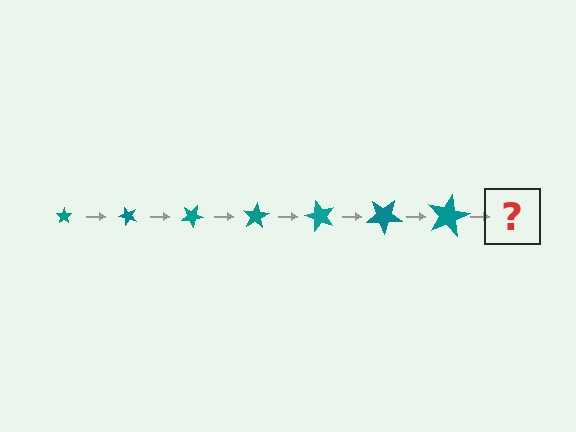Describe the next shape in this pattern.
It should be a star, larger than the previous one and rotated 350 degrees from the start.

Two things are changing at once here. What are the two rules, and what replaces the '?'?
The two rules are that the star grows larger each step and it rotates 50 degrees each step. The '?' should be a star, larger than the previous one and rotated 350 degrees from the start.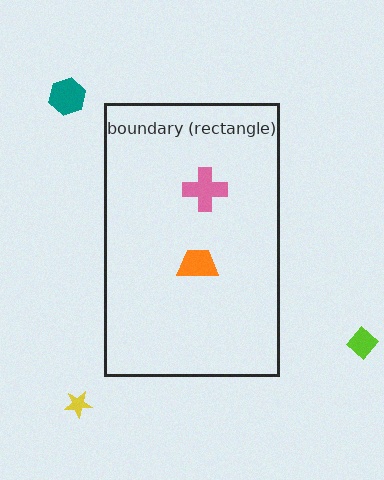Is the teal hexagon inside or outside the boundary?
Outside.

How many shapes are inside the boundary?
2 inside, 3 outside.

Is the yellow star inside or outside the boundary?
Outside.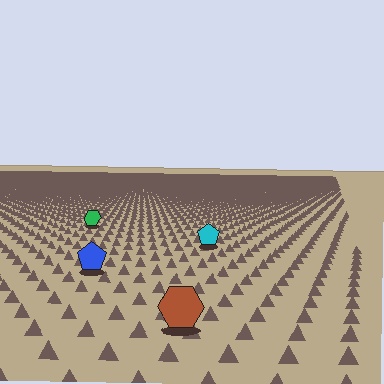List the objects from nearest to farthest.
From nearest to farthest: the brown hexagon, the blue pentagon, the cyan pentagon, the green hexagon.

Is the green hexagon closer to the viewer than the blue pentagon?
No. The blue pentagon is closer — you can tell from the texture gradient: the ground texture is coarser near it.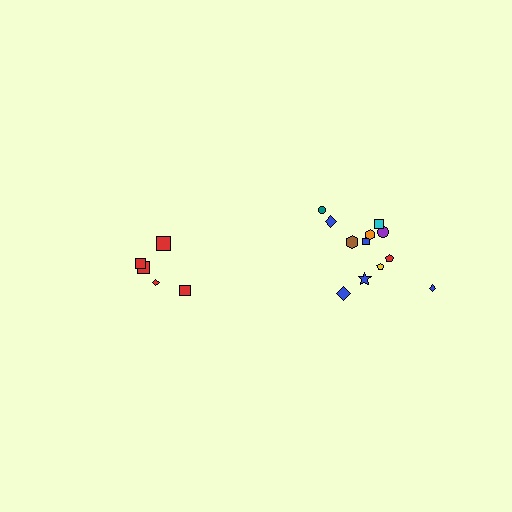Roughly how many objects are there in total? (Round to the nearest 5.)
Roughly 15 objects in total.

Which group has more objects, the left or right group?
The right group.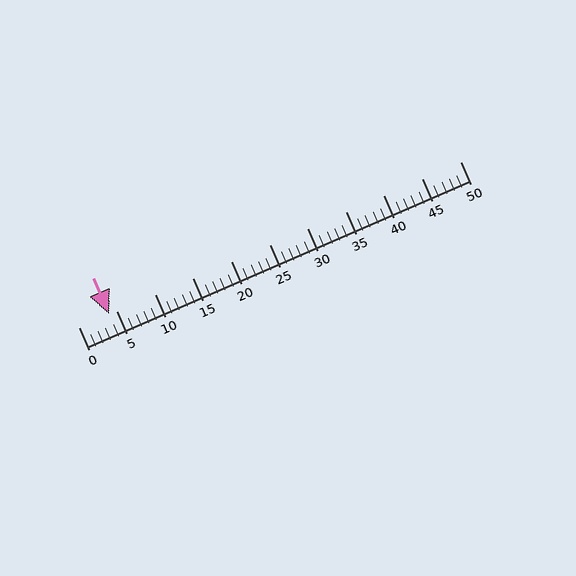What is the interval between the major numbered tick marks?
The major tick marks are spaced 5 units apart.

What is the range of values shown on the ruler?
The ruler shows values from 0 to 50.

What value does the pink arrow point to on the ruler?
The pink arrow points to approximately 4.